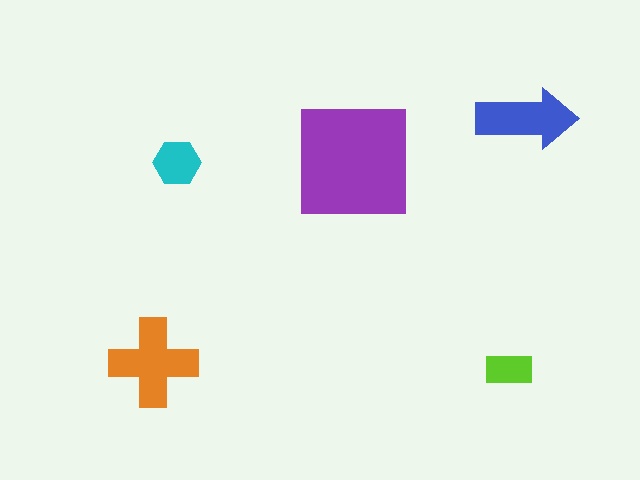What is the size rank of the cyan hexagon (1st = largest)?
4th.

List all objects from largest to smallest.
The purple square, the orange cross, the blue arrow, the cyan hexagon, the lime rectangle.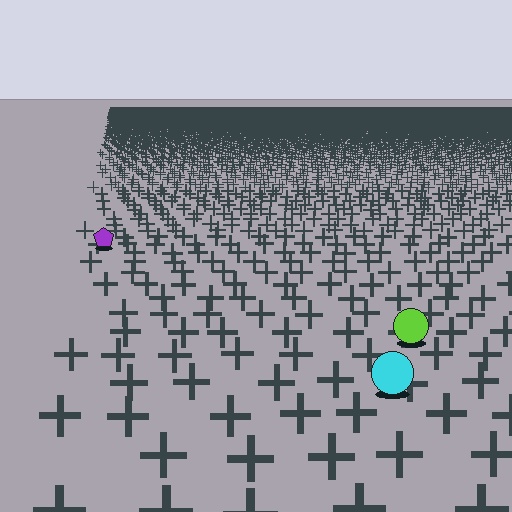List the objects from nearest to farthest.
From nearest to farthest: the cyan circle, the lime circle, the purple pentagon.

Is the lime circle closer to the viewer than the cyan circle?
No. The cyan circle is closer — you can tell from the texture gradient: the ground texture is coarser near it.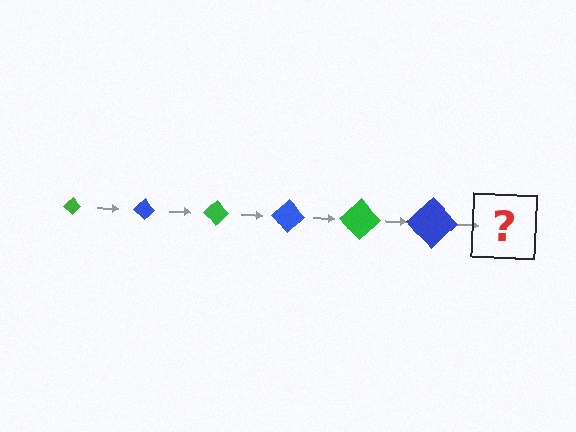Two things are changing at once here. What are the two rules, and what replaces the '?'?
The two rules are that the diamond grows larger each step and the color cycles through green and blue. The '?' should be a green diamond, larger than the previous one.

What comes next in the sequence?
The next element should be a green diamond, larger than the previous one.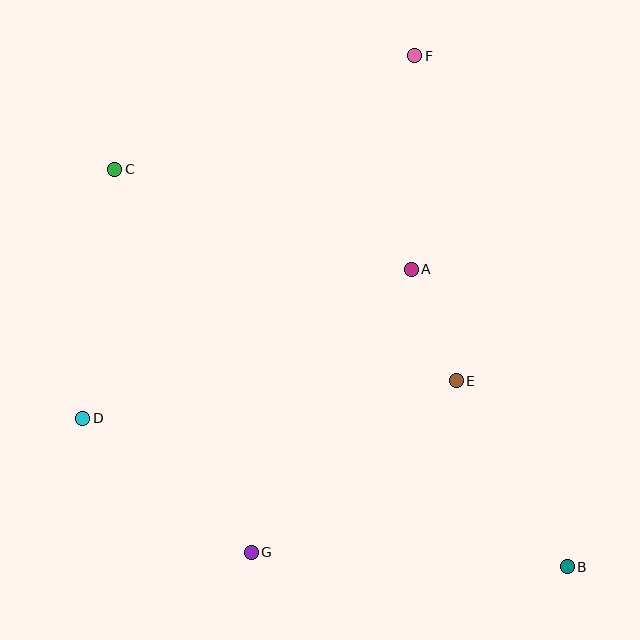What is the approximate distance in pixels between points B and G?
The distance between B and G is approximately 316 pixels.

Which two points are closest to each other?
Points A and E are closest to each other.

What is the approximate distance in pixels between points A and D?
The distance between A and D is approximately 361 pixels.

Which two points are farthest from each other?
Points B and C are farthest from each other.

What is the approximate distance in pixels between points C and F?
The distance between C and F is approximately 321 pixels.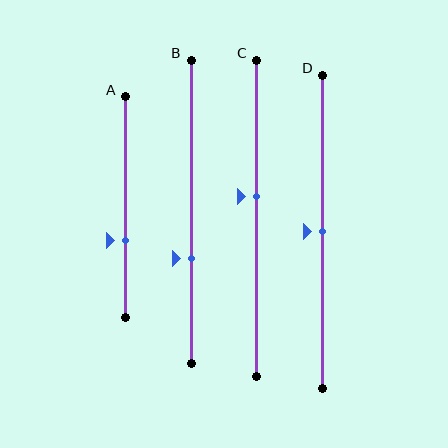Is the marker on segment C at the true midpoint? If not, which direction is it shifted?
No, the marker on segment C is shifted upward by about 7% of the segment length.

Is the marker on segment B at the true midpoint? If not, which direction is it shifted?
No, the marker on segment B is shifted downward by about 15% of the segment length.